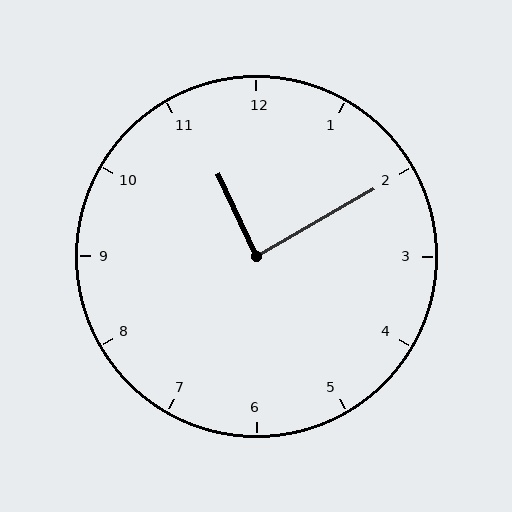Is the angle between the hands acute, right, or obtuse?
It is right.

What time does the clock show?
11:10.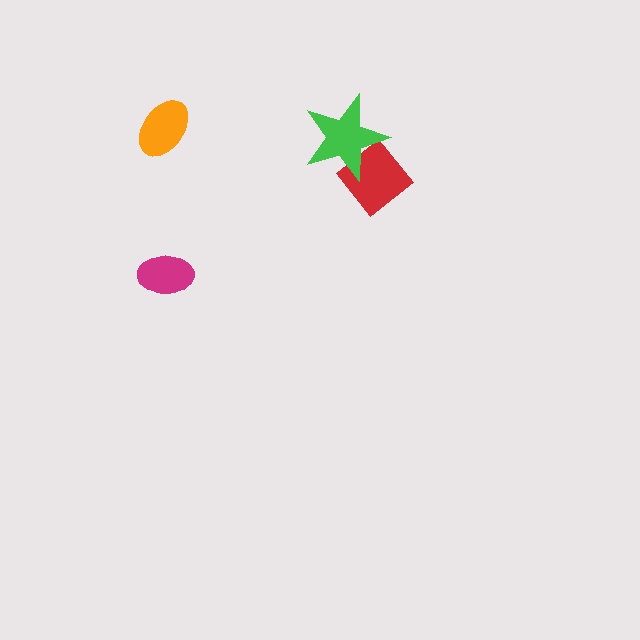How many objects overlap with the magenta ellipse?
0 objects overlap with the magenta ellipse.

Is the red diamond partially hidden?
Yes, it is partially covered by another shape.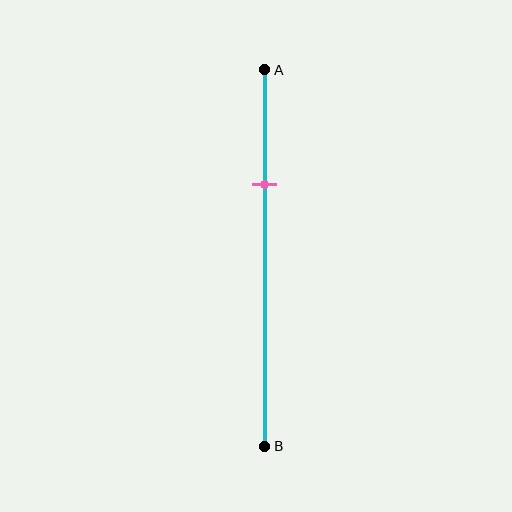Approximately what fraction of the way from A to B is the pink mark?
The pink mark is approximately 30% of the way from A to B.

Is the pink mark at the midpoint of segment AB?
No, the mark is at about 30% from A, not at the 50% midpoint.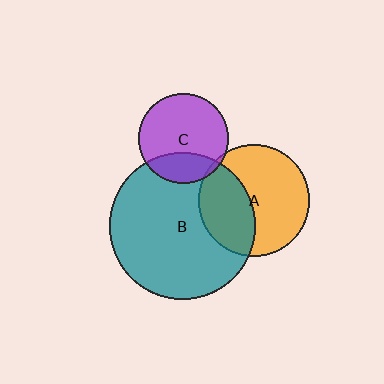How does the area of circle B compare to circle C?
Approximately 2.7 times.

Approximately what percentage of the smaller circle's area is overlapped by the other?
Approximately 40%.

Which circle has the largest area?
Circle B (teal).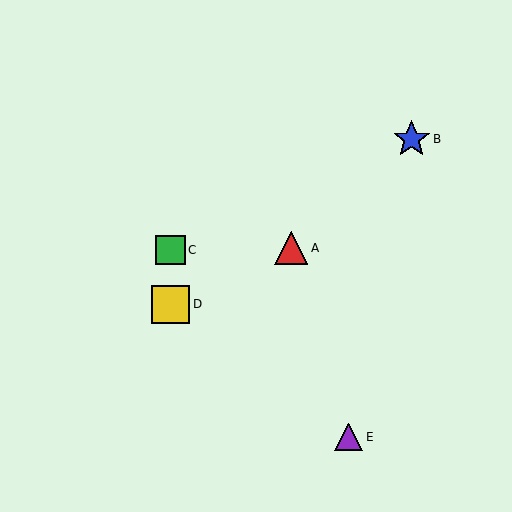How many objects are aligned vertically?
2 objects (C, D) are aligned vertically.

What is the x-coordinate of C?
Object C is at x≈170.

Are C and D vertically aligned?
Yes, both are at x≈170.